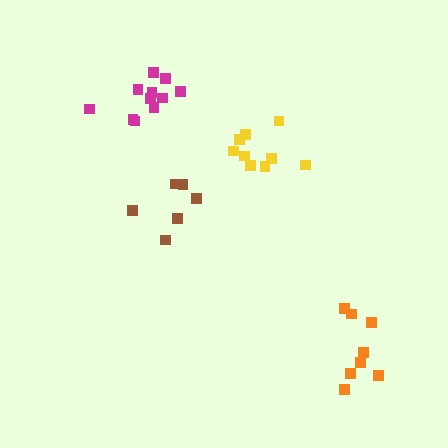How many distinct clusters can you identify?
There are 4 distinct clusters.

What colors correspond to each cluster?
The clusters are colored: brown, orange, yellow, magenta.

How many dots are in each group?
Group 1: 6 dots, Group 2: 8 dots, Group 3: 9 dots, Group 4: 11 dots (34 total).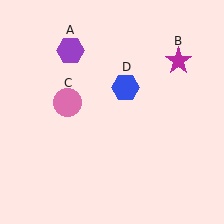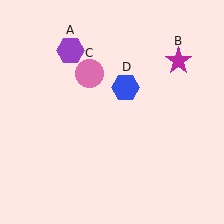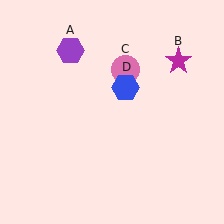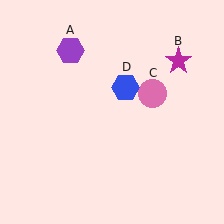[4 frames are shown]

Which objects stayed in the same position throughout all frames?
Purple hexagon (object A) and magenta star (object B) and blue hexagon (object D) remained stationary.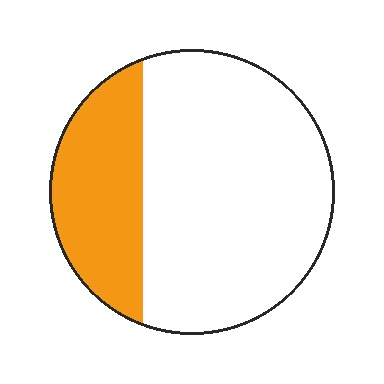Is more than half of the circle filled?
No.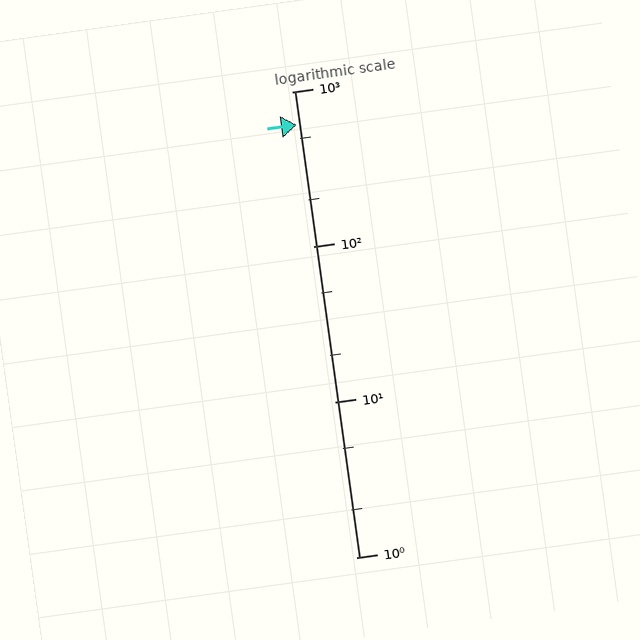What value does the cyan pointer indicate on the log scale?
The pointer indicates approximately 610.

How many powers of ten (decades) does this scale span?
The scale spans 3 decades, from 1 to 1000.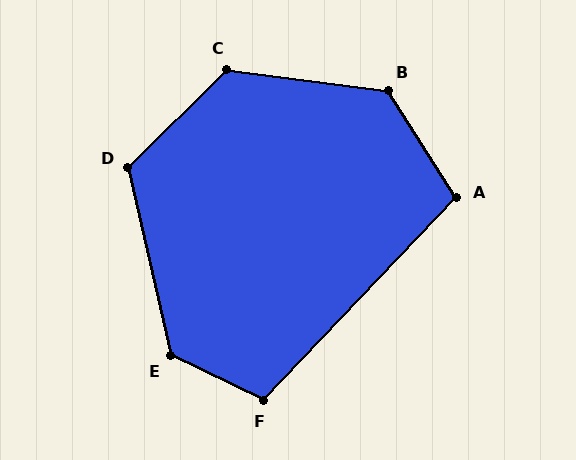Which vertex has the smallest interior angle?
A, at approximately 104 degrees.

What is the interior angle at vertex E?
Approximately 128 degrees (obtuse).